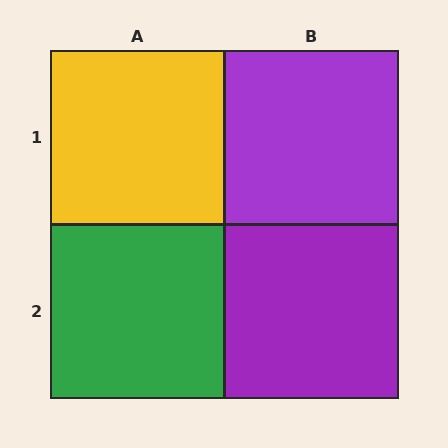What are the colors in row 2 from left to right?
Green, purple.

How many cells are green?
1 cell is green.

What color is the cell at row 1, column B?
Purple.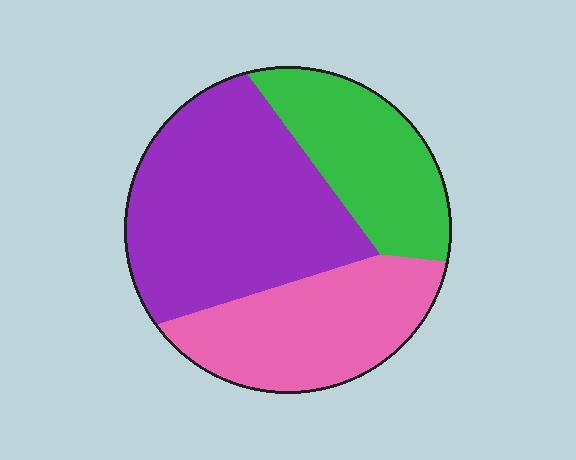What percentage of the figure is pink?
Pink covers around 30% of the figure.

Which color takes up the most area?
Purple, at roughly 45%.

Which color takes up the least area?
Green, at roughly 25%.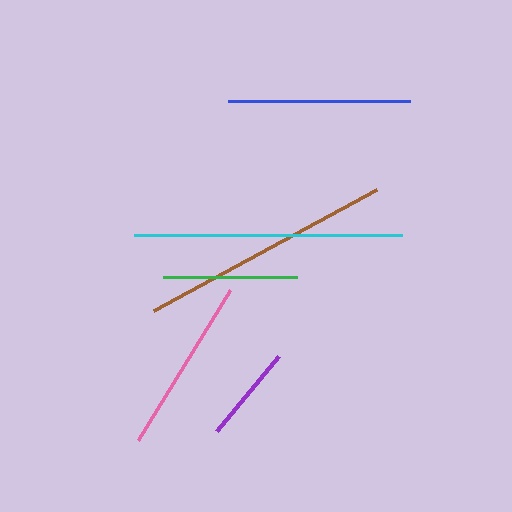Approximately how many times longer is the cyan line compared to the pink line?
The cyan line is approximately 1.5 times the length of the pink line.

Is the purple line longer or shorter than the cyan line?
The cyan line is longer than the purple line.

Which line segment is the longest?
The cyan line is the longest at approximately 269 pixels.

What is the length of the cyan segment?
The cyan segment is approximately 269 pixels long.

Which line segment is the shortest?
The purple line is the shortest at approximately 97 pixels.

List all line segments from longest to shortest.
From longest to shortest: cyan, brown, blue, pink, green, purple.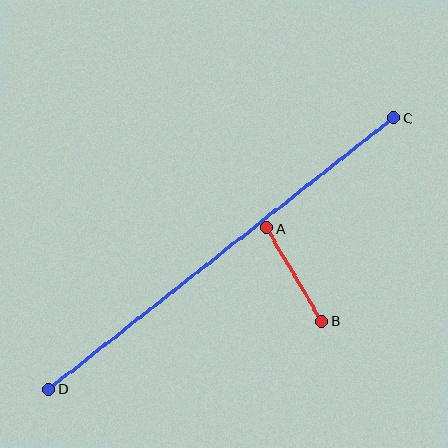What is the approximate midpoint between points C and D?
The midpoint is at approximately (221, 253) pixels.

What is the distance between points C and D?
The distance is approximately 439 pixels.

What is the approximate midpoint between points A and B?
The midpoint is at approximately (294, 275) pixels.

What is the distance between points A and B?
The distance is approximately 108 pixels.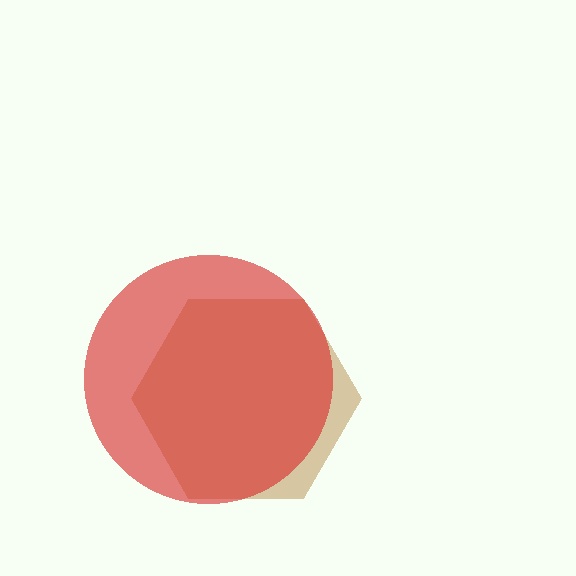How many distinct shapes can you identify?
There are 2 distinct shapes: a brown hexagon, a red circle.